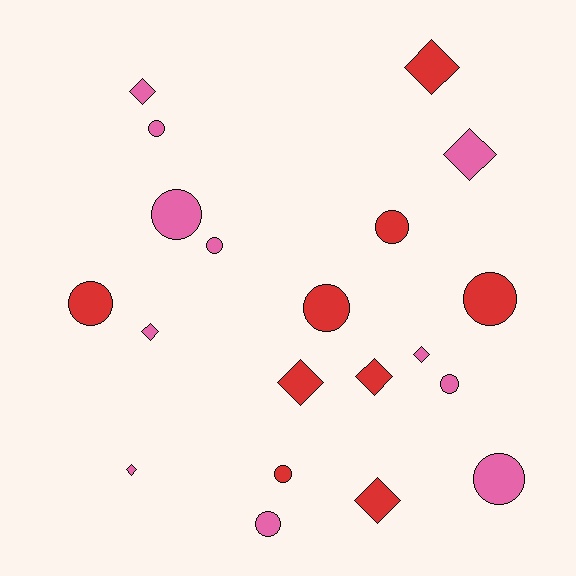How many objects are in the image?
There are 20 objects.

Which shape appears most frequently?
Circle, with 11 objects.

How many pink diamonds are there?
There are 5 pink diamonds.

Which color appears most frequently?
Pink, with 11 objects.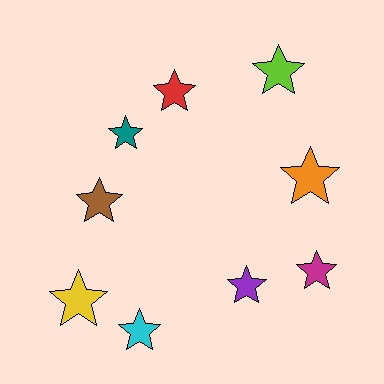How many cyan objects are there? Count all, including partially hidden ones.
There is 1 cyan object.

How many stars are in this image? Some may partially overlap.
There are 9 stars.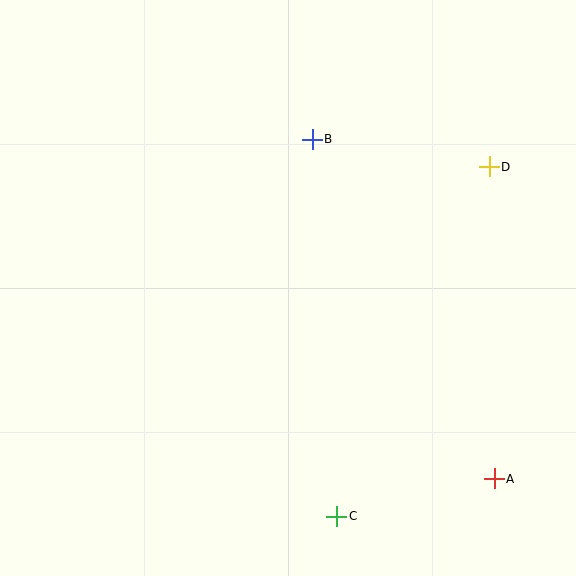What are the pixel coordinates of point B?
Point B is at (312, 139).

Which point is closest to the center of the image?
Point B at (312, 139) is closest to the center.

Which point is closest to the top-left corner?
Point B is closest to the top-left corner.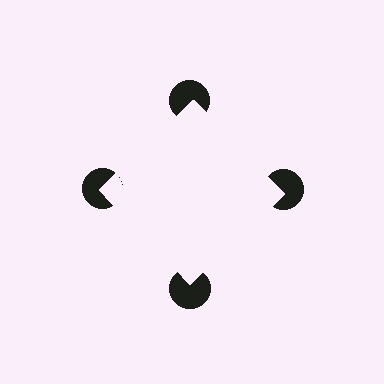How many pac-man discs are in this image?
There are 4 — one at each vertex of the illusory square.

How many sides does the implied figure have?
4 sides.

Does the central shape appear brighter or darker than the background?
It typically appears slightly brighter than the background, even though no actual brightness change is drawn.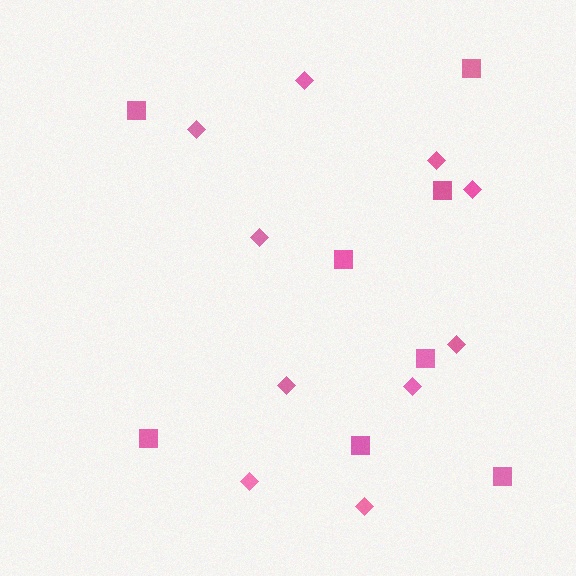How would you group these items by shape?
There are 2 groups: one group of diamonds (10) and one group of squares (8).